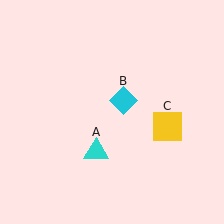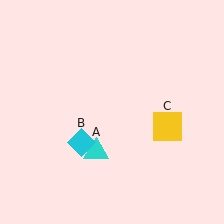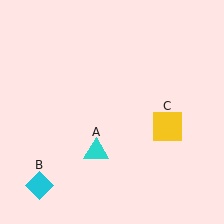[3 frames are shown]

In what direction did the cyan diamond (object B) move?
The cyan diamond (object B) moved down and to the left.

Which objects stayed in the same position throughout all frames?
Cyan triangle (object A) and yellow square (object C) remained stationary.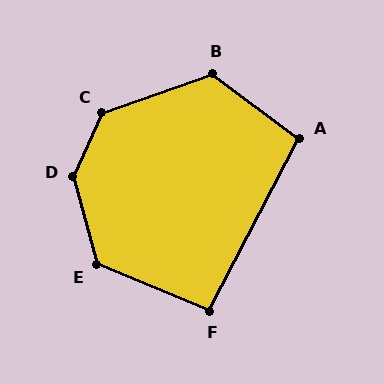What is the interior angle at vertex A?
Approximately 99 degrees (obtuse).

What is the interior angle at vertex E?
Approximately 127 degrees (obtuse).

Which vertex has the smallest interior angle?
F, at approximately 96 degrees.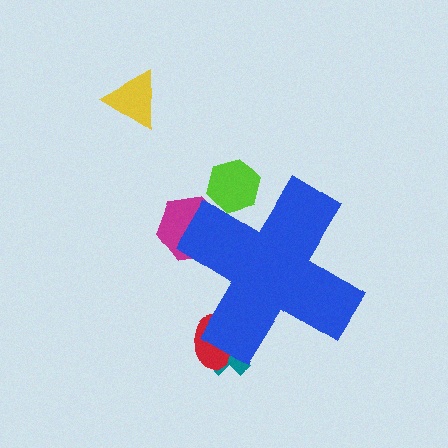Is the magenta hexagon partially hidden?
Yes, the magenta hexagon is partially hidden behind the blue cross.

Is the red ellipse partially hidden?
Yes, the red ellipse is partially hidden behind the blue cross.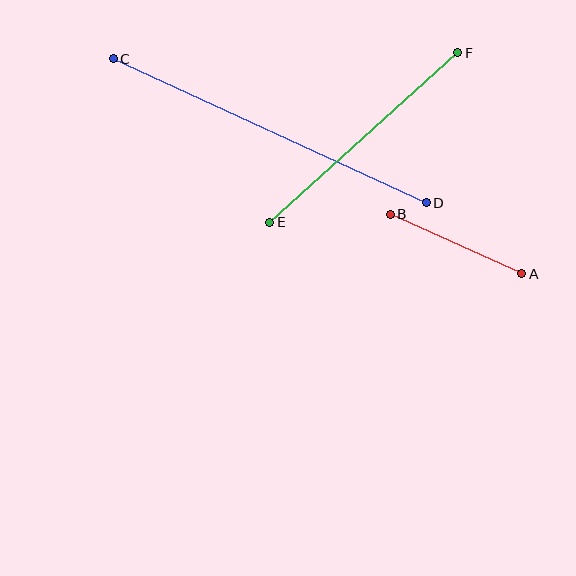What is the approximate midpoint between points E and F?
The midpoint is at approximately (364, 138) pixels.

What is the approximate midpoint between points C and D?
The midpoint is at approximately (270, 131) pixels.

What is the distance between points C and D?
The distance is approximately 344 pixels.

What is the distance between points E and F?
The distance is approximately 253 pixels.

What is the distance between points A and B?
The distance is approximately 144 pixels.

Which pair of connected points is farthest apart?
Points C and D are farthest apart.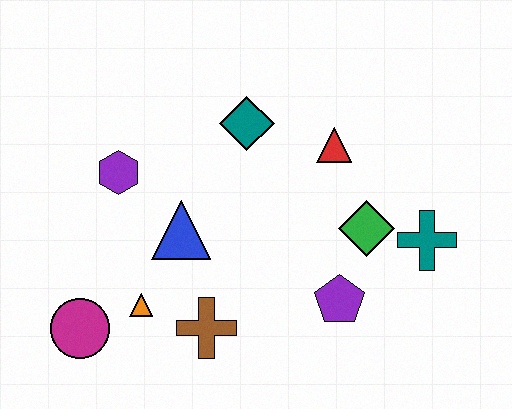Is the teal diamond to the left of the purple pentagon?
Yes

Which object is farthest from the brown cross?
The teal cross is farthest from the brown cross.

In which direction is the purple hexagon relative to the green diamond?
The purple hexagon is to the left of the green diamond.